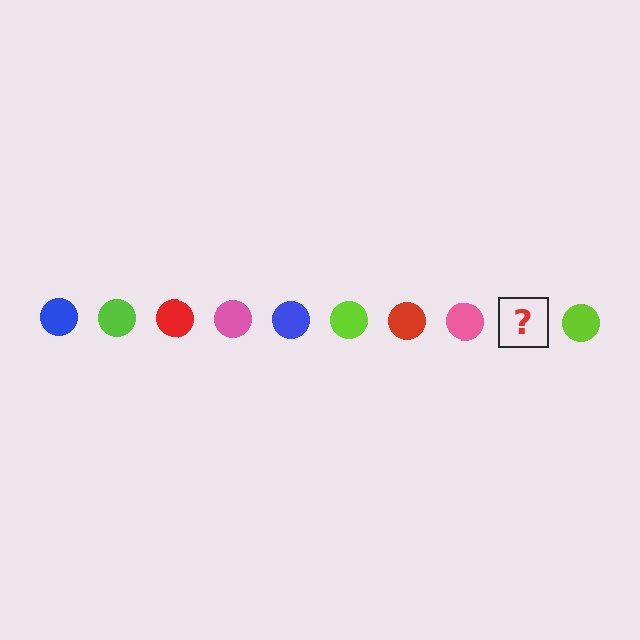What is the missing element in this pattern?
The missing element is a blue circle.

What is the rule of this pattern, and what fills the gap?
The rule is that the pattern cycles through blue, lime, red, pink circles. The gap should be filled with a blue circle.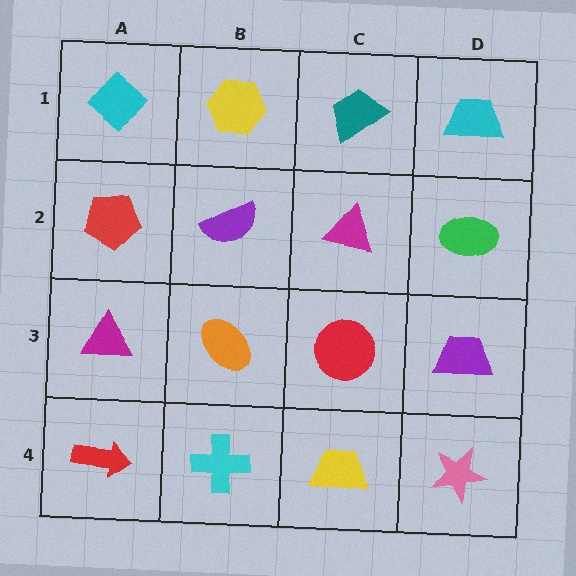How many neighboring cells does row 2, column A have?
3.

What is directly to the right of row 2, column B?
A magenta triangle.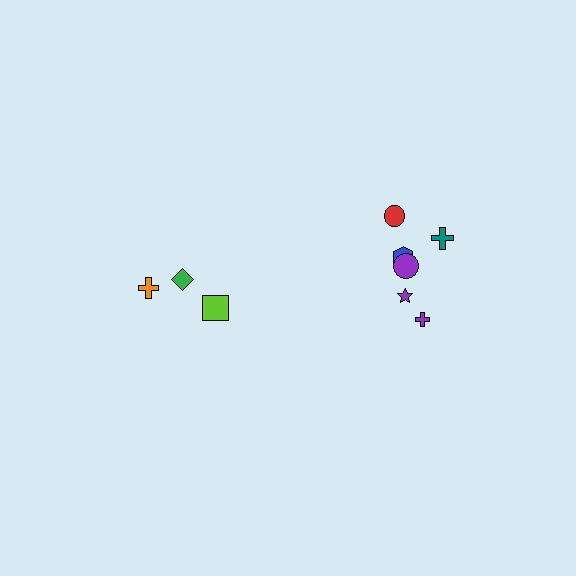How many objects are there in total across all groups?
There are 9 objects.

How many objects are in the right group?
There are 6 objects.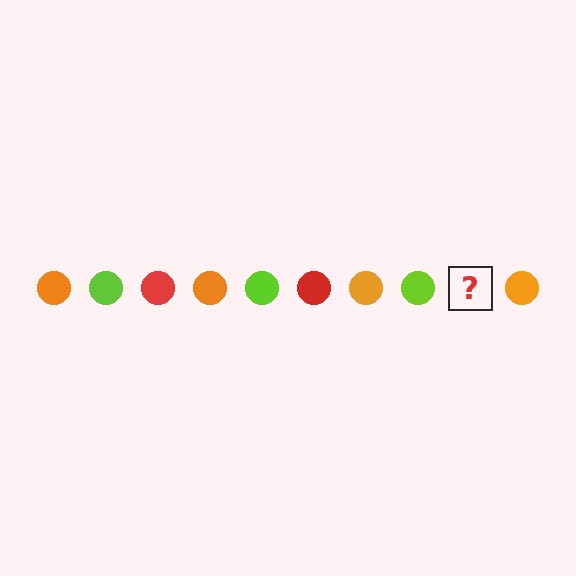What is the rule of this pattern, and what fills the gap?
The rule is that the pattern cycles through orange, lime, red circles. The gap should be filled with a red circle.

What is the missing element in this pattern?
The missing element is a red circle.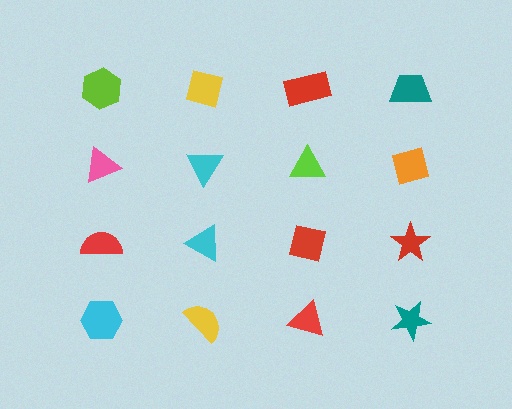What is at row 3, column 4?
A red star.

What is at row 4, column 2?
A yellow semicircle.